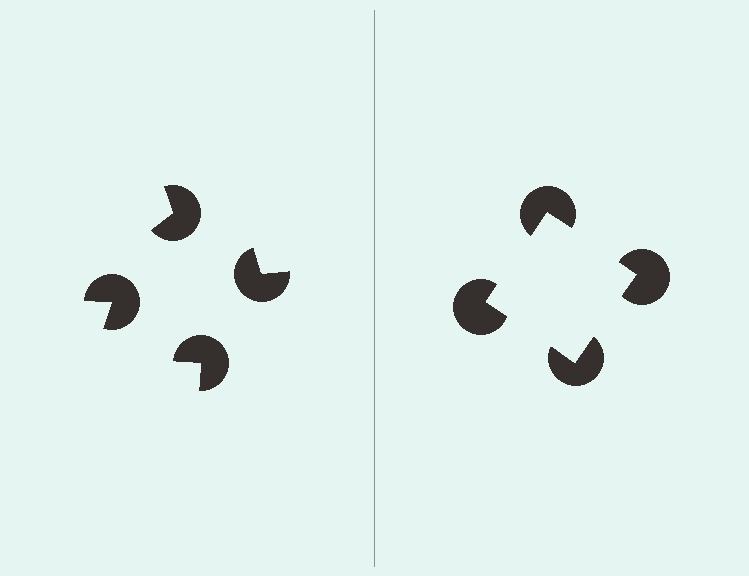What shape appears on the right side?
An illusory square.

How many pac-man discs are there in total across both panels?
8 — 4 on each side.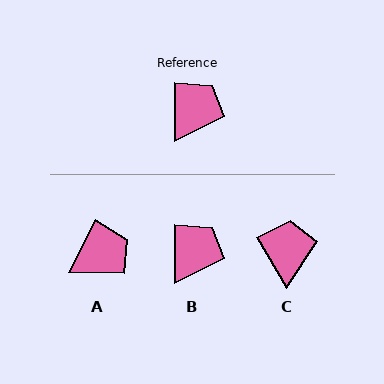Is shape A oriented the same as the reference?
No, it is off by about 27 degrees.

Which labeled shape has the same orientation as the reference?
B.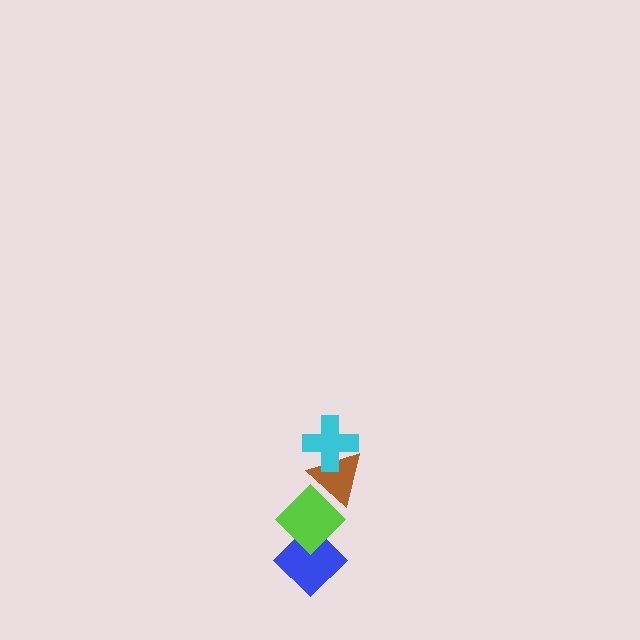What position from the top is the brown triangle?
The brown triangle is 2nd from the top.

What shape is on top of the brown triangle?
The cyan cross is on top of the brown triangle.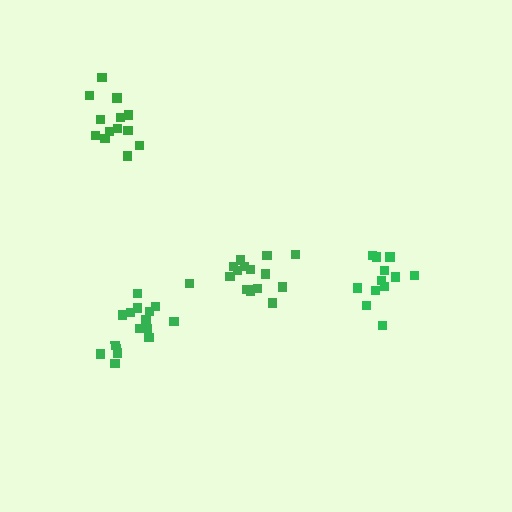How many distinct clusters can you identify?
There are 4 distinct clusters.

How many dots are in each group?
Group 1: 16 dots, Group 2: 16 dots, Group 3: 14 dots, Group 4: 12 dots (58 total).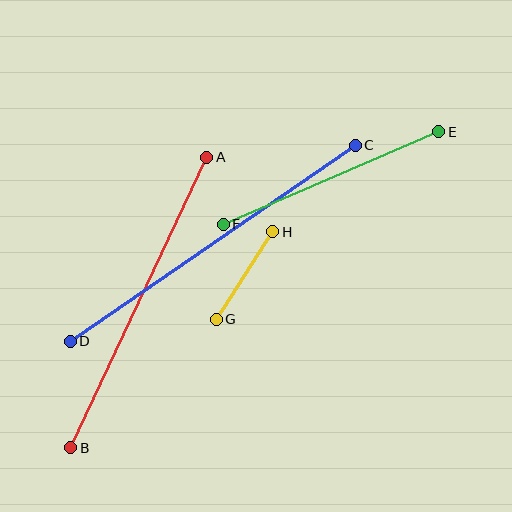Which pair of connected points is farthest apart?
Points C and D are farthest apart.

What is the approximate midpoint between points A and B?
The midpoint is at approximately (139, 303) pixels.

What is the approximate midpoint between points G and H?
The midpoint is at approximately (245, 275) pixels.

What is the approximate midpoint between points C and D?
The midpoint is at approximately (213, 243) pixels.